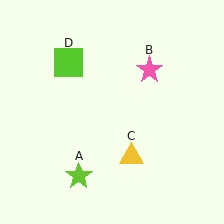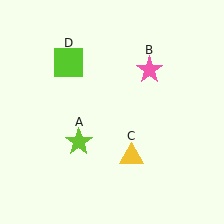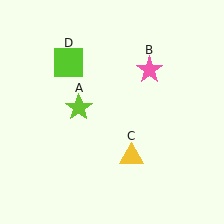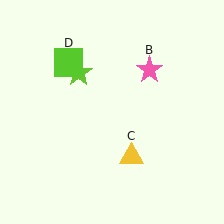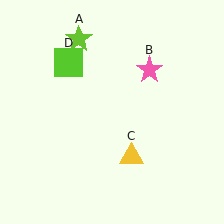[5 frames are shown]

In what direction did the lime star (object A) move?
The lime star (object A) moved up.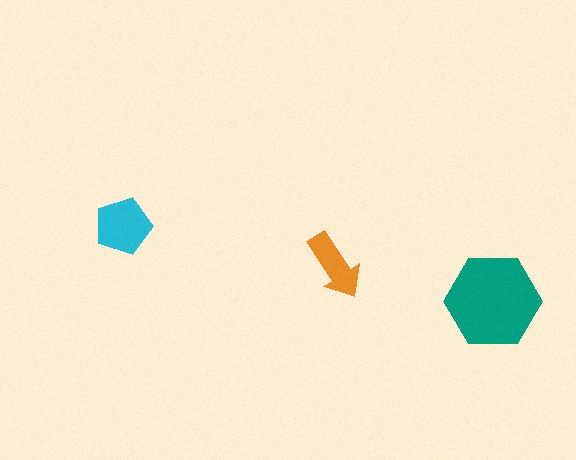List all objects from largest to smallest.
The teal hexagon, the cyan pentagon, the orange arrow.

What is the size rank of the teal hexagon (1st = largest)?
1st.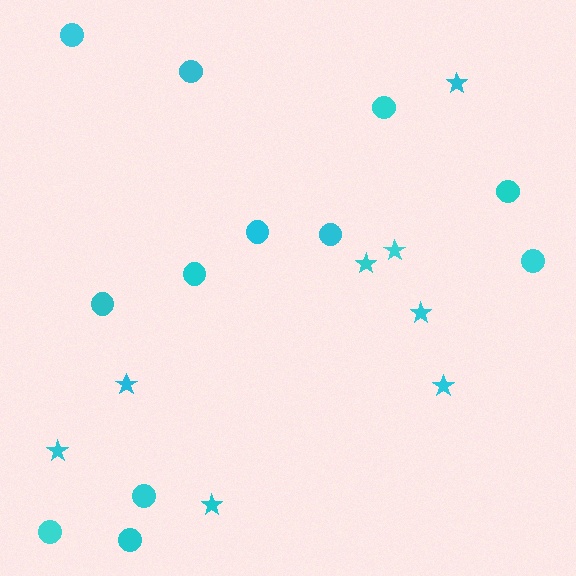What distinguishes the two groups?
There are 2 groups: one group of stars (8) and one group of circles (12).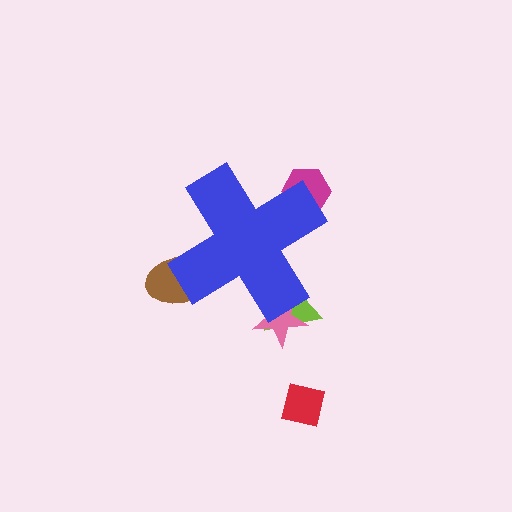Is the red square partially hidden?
No, the red square is fully visible.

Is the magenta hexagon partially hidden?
Yes, the magenta hexagon is partially hidden behind the blue cross.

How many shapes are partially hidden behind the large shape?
4 shapes are partially hidden.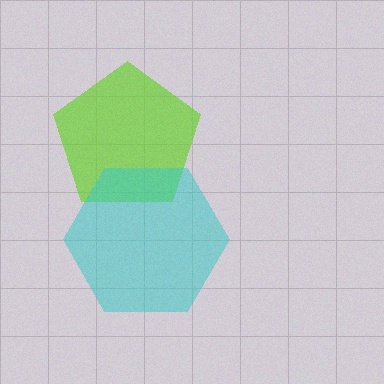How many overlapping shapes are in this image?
There are 2 overlapping shapes in the image.